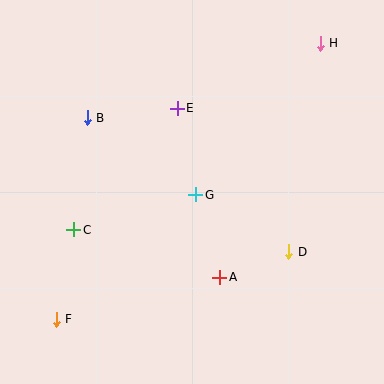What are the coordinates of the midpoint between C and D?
The midpoint between C and D is at (181, 241).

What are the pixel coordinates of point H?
Point H is at (320, 43).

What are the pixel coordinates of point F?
Point F is at (56, 319).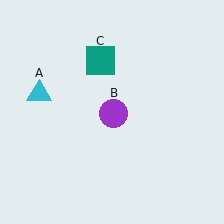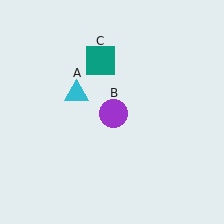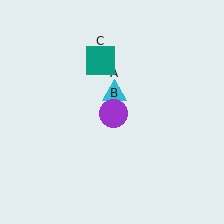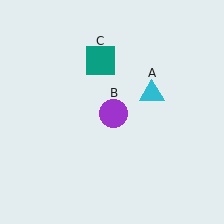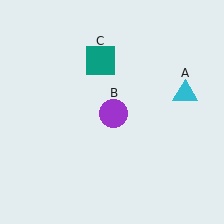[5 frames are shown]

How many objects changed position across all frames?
1 object changed position: cyan triangle (object A).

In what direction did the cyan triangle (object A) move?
The cyan triangle (object A) moved right.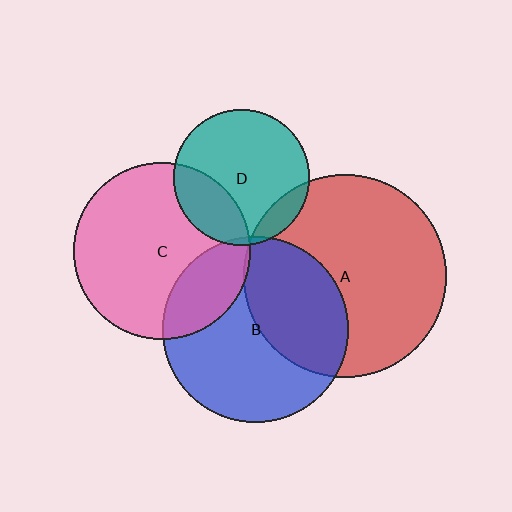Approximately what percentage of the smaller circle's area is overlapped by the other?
Approximately 25%.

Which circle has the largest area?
Circle A (red).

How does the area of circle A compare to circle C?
Approximately 1.3 times.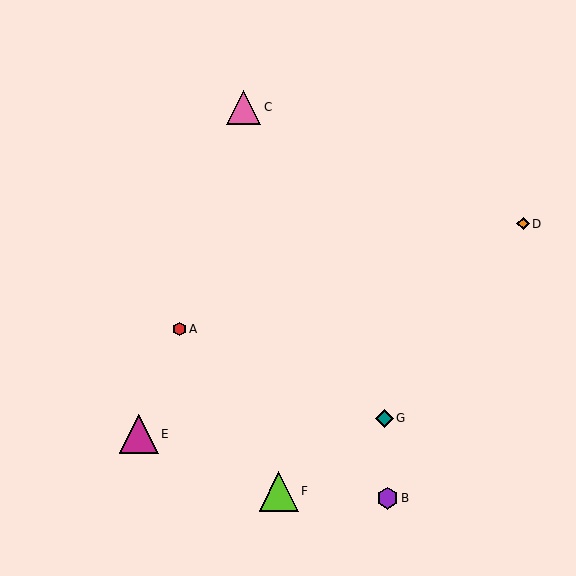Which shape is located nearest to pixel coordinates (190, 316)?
The red hexagon (labeled A) at (179, 329) is nearest to that location.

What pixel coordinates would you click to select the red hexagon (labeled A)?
Click at (179, 329) to select the red hexagon A.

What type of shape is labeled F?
Shape F is a lime triangle.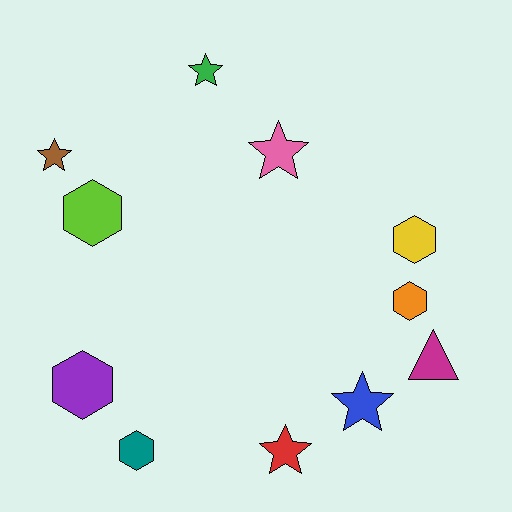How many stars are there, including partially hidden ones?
There are 5 stars.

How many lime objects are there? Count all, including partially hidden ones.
There is 1 lime object.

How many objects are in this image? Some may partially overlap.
There are 11 objects.